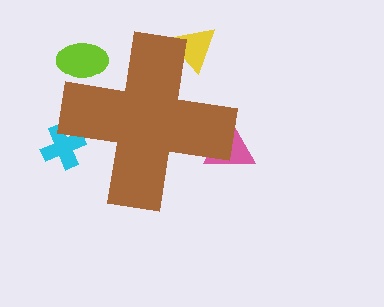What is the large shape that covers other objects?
A brown cross.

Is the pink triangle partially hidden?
Yes, the pink triangle is partially hidden behind the brown cross.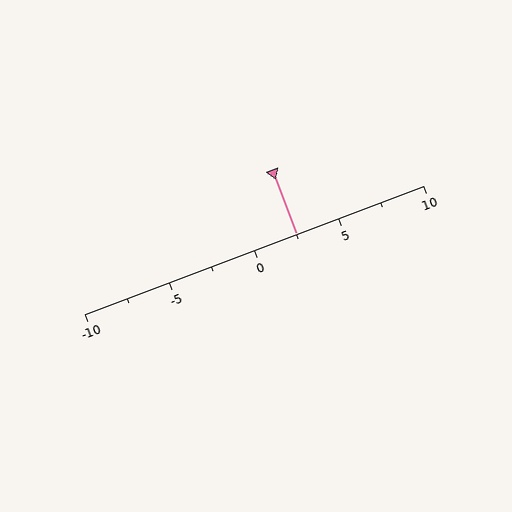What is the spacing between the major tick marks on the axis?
The major ticks are spaced 5 apart.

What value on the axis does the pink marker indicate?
The marker indicates approximately 2.5.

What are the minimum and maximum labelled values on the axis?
The axis runs from -10 to 10.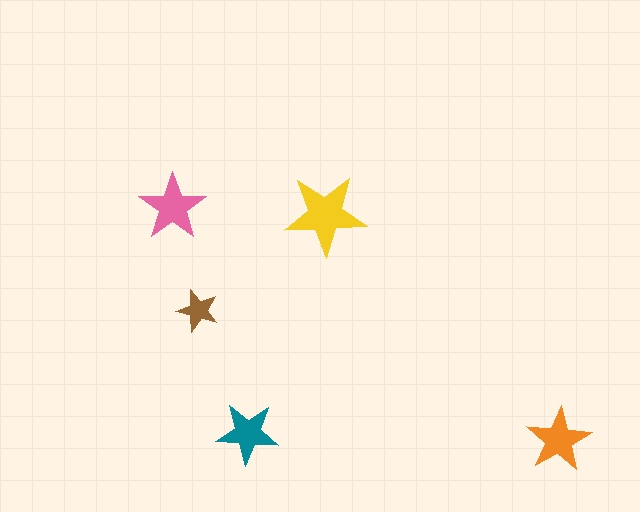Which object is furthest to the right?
The orange star is rightmost.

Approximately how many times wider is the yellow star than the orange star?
About 1.5 times wider.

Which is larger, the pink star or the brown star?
The pink one.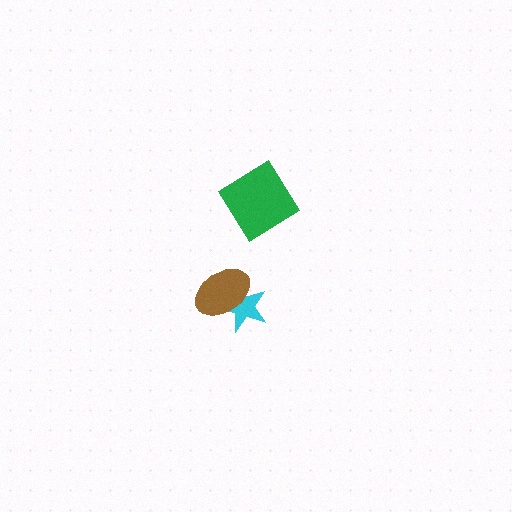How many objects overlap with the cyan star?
1 object overlaps with the cyan star.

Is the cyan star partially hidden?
Yes, it is partially covered by another shape.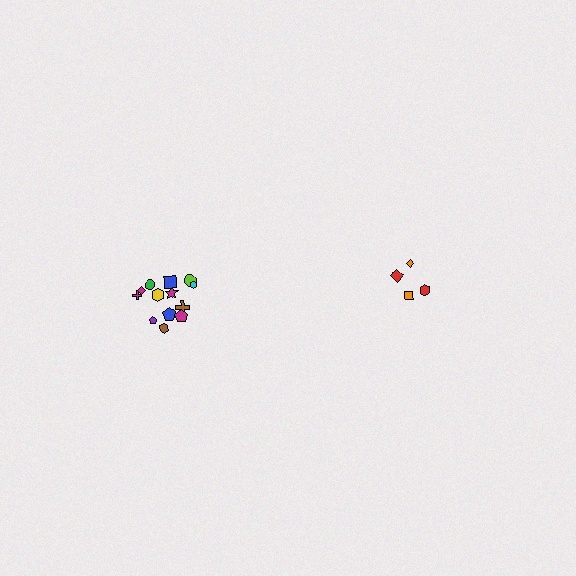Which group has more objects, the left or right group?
The left group.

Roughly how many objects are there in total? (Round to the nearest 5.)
Roughly 20 objects in total.